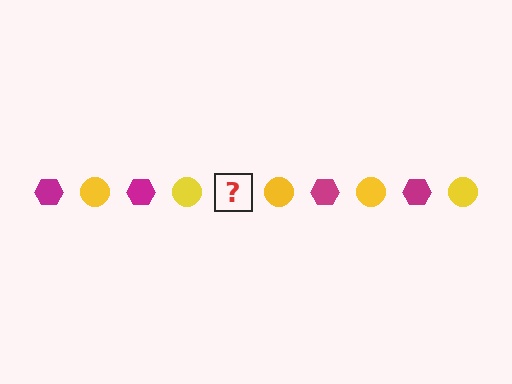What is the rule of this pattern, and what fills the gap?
The rule is that the pattern alternates between magenta hexagon and yellow circle. The gap should be filled with a magenta hexagon.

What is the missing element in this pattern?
The missing element is a magenta hexagon.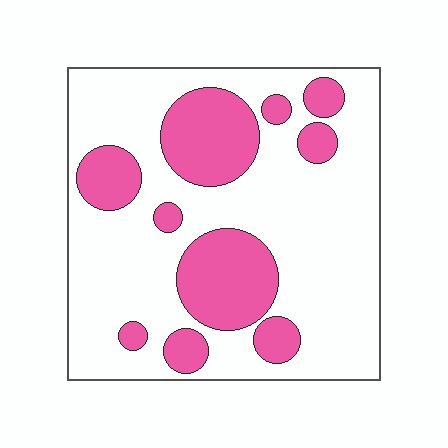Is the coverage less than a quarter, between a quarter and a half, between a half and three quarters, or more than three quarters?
Between a quarter and a half.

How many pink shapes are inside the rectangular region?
10.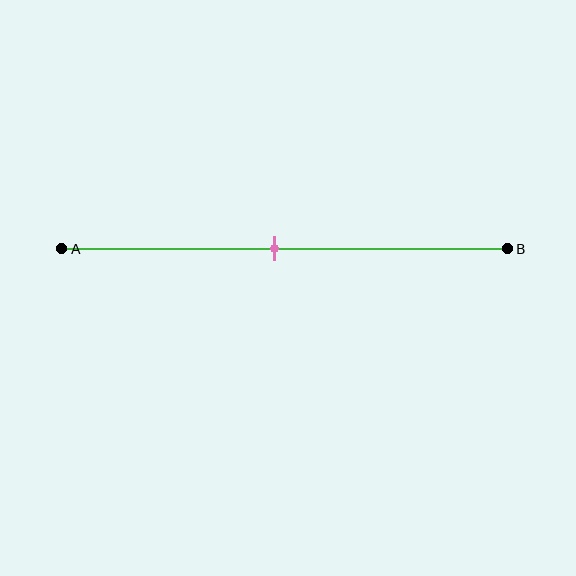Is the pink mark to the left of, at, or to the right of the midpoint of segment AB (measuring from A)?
The pink mark is approximately at the midpoint of segment AB.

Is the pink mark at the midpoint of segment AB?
Yes, the mark is approximately at the midpoint.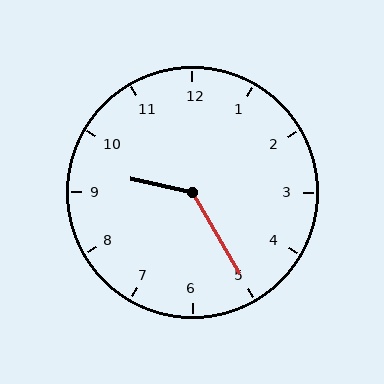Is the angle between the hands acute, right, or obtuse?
It is obtuse.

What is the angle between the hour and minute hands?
Approximately 132 degrees.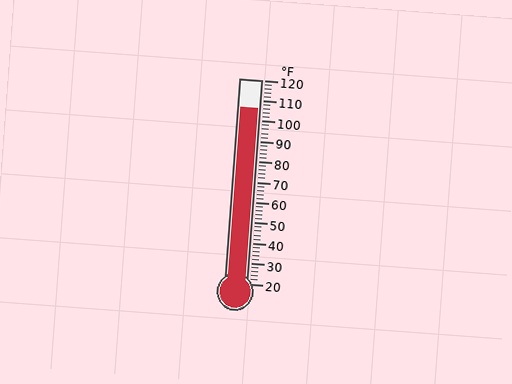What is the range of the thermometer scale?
The thermometer scale ranges from 20°F to 120°F.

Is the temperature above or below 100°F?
The temperature is above 100°F.